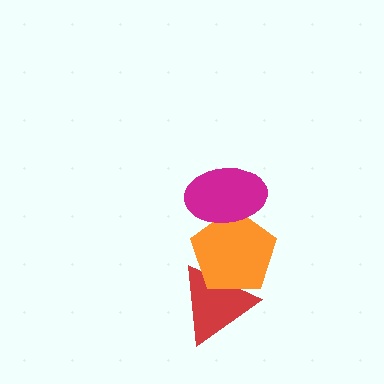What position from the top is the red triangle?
The red triangle is 3rd from the top.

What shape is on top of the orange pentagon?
The magenta ellipse is on top of the orange pentagon.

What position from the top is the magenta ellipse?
The magenta ellipse is 1st from the top.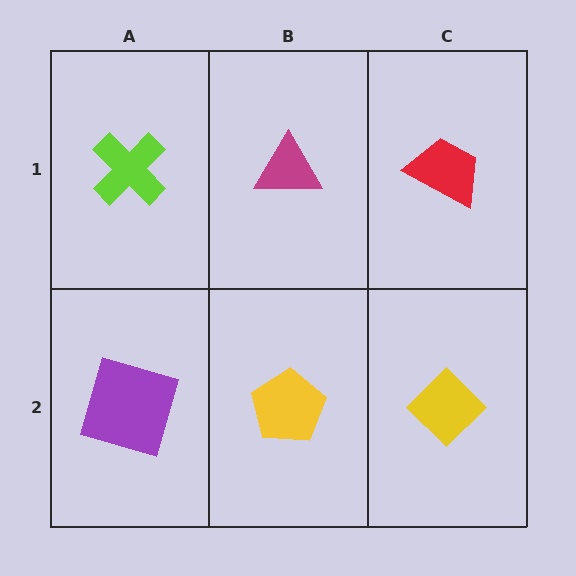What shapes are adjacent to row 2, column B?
A magenta triangle (row 1, column B), a purple square (row 2, column A), a yellow diamond (row 2, column C).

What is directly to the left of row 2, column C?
A yellow pentagon.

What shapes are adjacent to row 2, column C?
A red trapezoid (row 1, column C), a yellow pentagon (row 2, column B).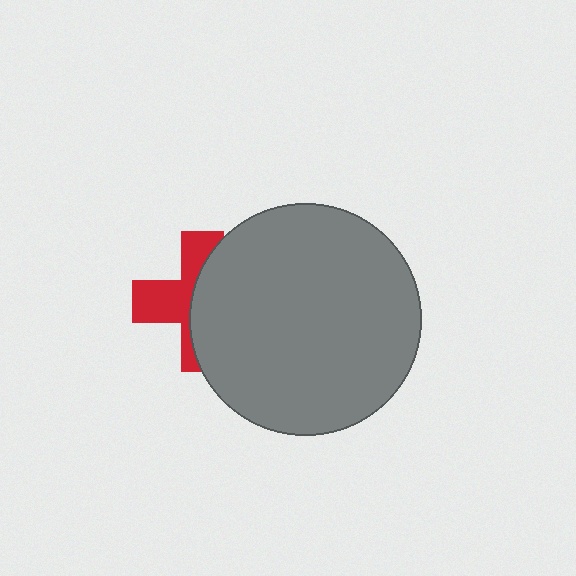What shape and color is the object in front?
The object in front is a gray circle.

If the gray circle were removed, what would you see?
You would see the complete red cross.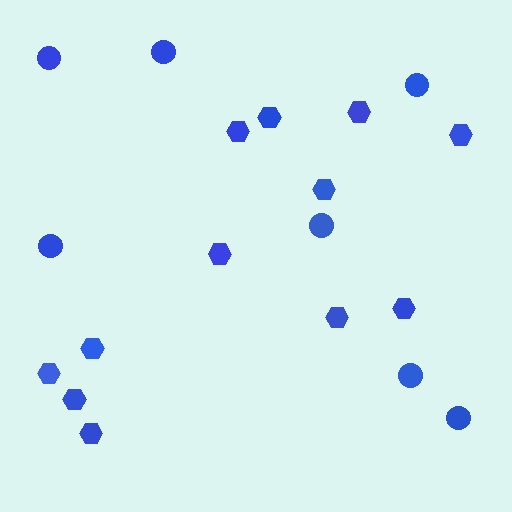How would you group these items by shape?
There are 2 groups: one group of hexagons (12) and one group of circles (7).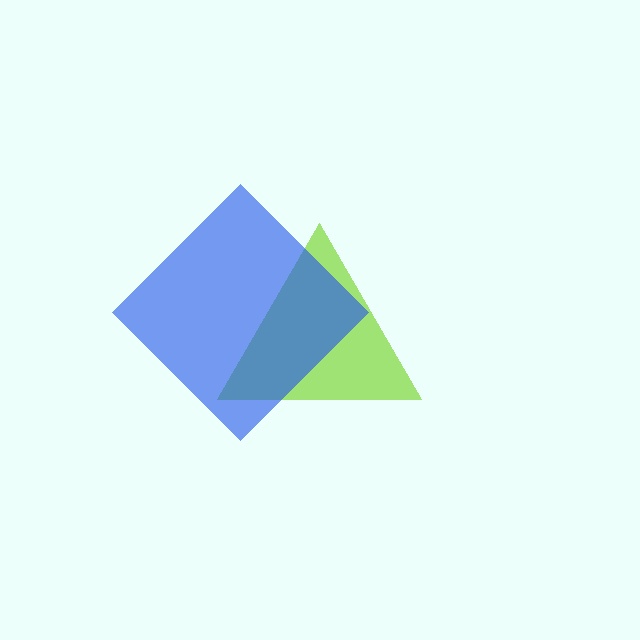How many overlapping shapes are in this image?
There are 2 overlapping shapes in the image.